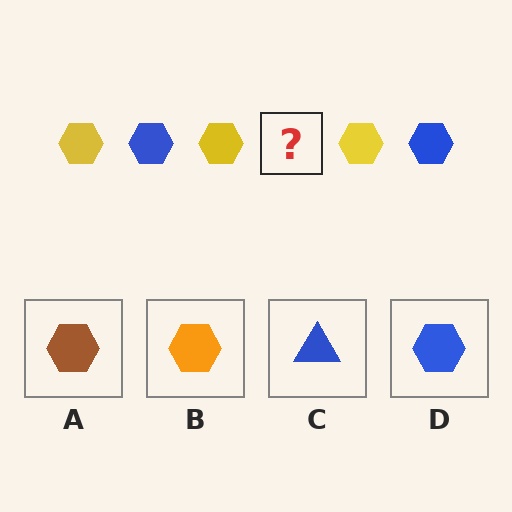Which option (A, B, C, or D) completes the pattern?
D.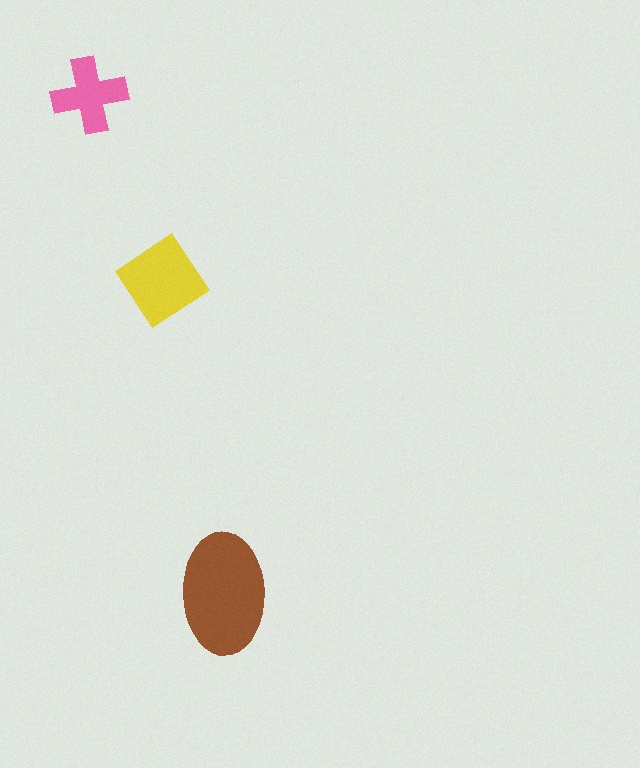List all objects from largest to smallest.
The brown ellipse, the yellow diamond, the pink cross.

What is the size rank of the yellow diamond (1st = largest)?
2nd.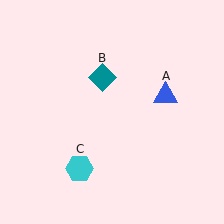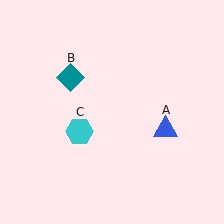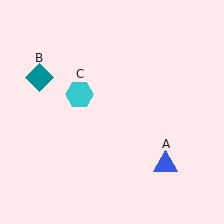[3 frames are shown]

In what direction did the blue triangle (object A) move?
The blue triangle (object A) moved down.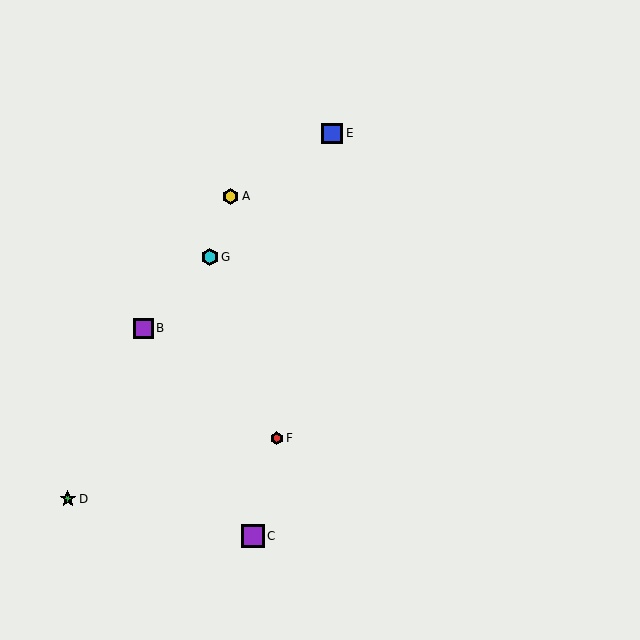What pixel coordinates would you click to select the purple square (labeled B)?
Click at (143, 328) to select the purple square B.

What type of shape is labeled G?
Shape G is a cyan hexagon.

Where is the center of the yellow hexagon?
The center of the yellow hexagon is at (231, 197).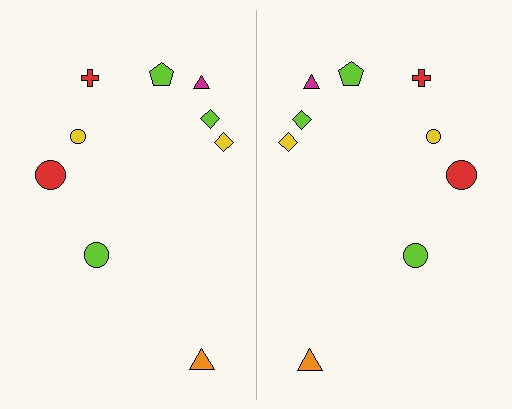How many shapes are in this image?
There are 18 shapes in this image.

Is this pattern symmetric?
Yes, this pattern has bilateral (reflection) symmetry.